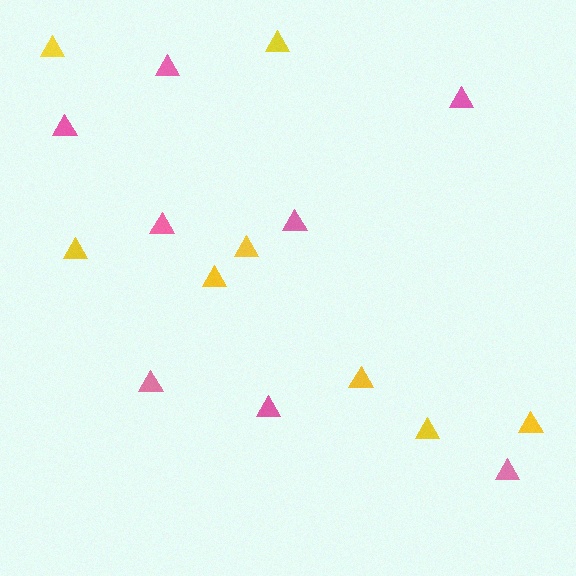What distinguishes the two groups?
There are 2 groups: one group of yellow triangles (8) and one group of pink triangles (8).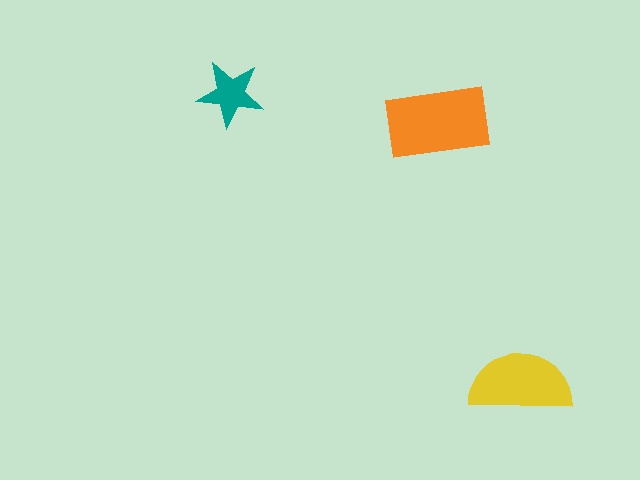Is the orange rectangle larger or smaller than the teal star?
Larger.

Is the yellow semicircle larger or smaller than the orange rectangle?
Smaller.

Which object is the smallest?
The teal star.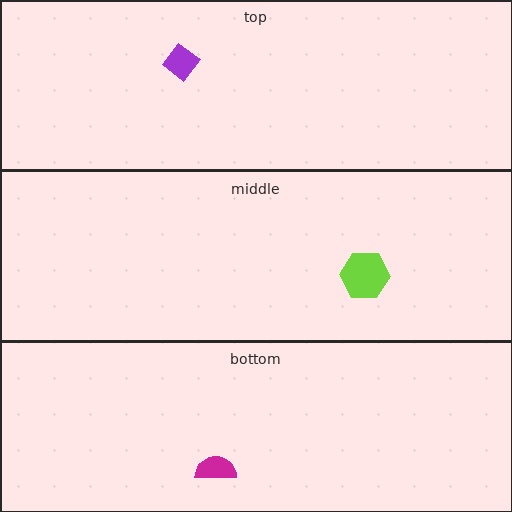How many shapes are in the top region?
1.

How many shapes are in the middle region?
1.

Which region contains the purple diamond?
The top region.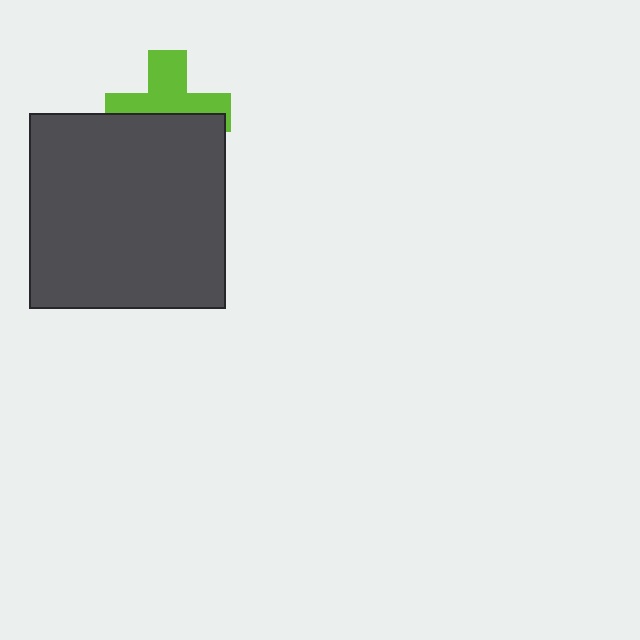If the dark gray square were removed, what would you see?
You would see the complete lime cross.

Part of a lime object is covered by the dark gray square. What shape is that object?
It is a cross.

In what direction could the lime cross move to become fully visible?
The lime cross could move up. That would shift it out from behind the dark gray square entirely.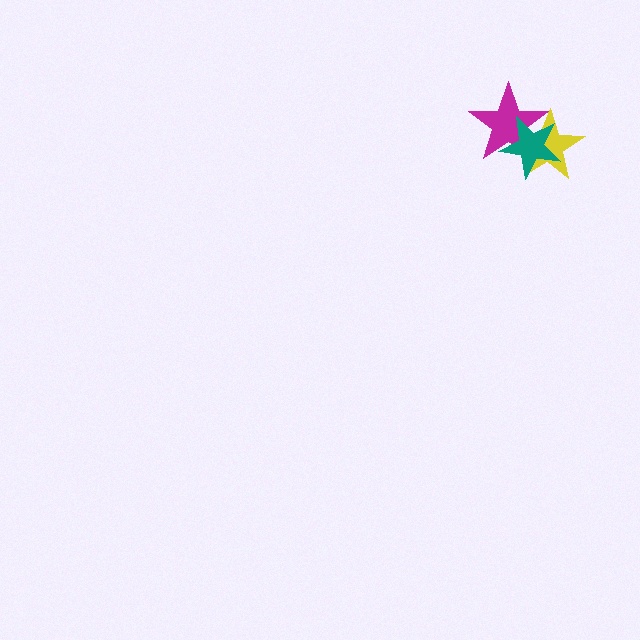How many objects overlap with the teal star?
2 objects overlap with the teal star.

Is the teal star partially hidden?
No, no other shape covers it.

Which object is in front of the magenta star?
The teal star is in front of the magenta star.